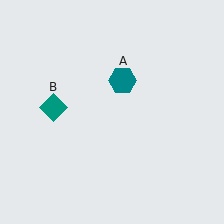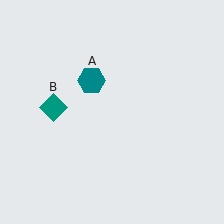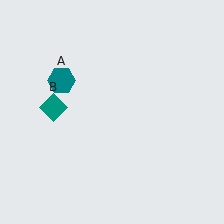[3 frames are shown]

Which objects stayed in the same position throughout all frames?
Teal diamond (object B) remained stationary.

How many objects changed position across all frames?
1 object changed position: teal hexagon (object A).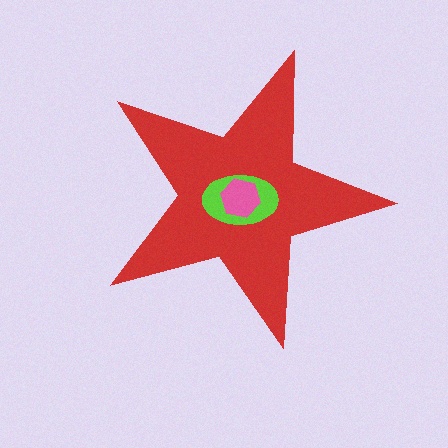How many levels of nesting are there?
3.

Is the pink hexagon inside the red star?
Yes.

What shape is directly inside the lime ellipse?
The pink hexagon.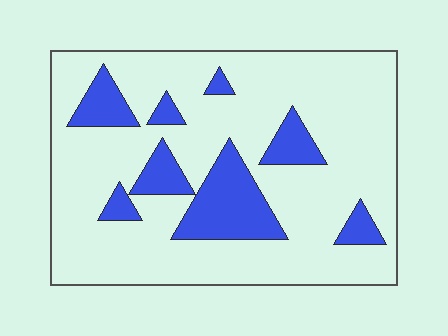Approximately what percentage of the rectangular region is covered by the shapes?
Approximately 20%.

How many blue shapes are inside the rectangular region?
8.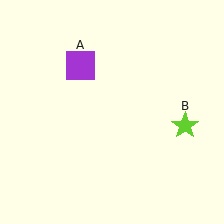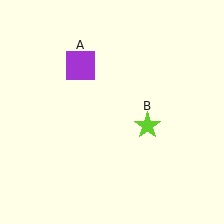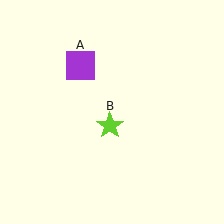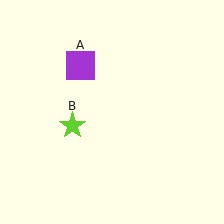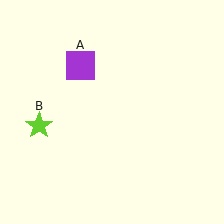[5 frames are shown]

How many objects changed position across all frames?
1 object changed position: lime star (object B).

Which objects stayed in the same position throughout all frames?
Purple square (object A) remained stationary.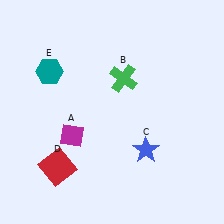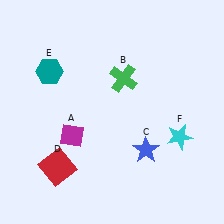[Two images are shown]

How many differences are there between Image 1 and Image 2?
There is 1 difference between the two images.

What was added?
A cyan star (F) was added in Image 2.